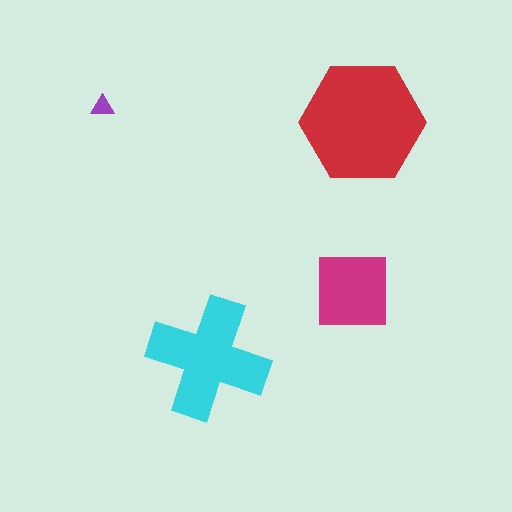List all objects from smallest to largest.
The purple triangle, the magenta square, the cyan cross, the red hexagon.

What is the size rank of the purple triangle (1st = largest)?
4th.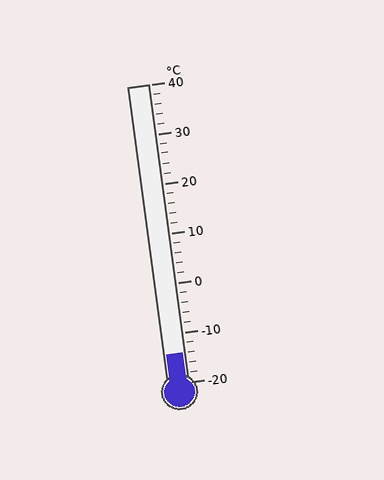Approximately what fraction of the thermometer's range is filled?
The thermometer is filled to approximately 10% of its range.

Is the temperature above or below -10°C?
The temperature is below -10°C.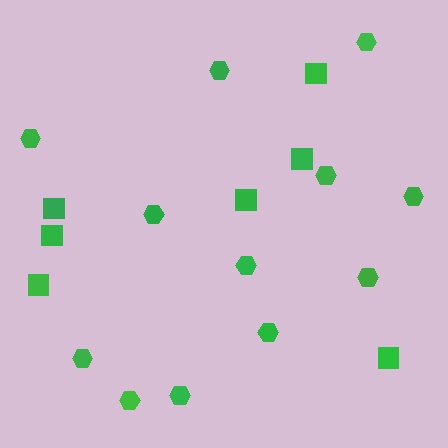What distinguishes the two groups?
There are 2 groups: one group of hexagons (12) and one group of squares (7).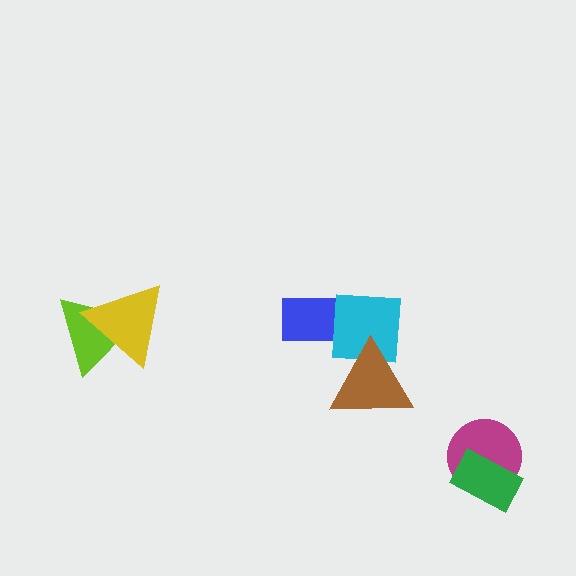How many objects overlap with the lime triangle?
1 object overlaps with the lime triangle.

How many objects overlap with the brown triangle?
1 object overlaps with the brown triangle.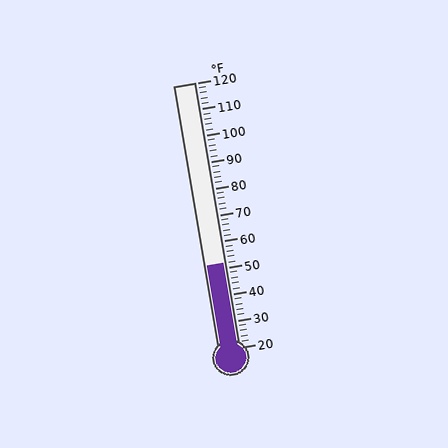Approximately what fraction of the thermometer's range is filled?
The thermometer is filled to approximately 30% of its range.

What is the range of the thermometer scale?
The thermometer scale ranges from 20°F to 120°F.